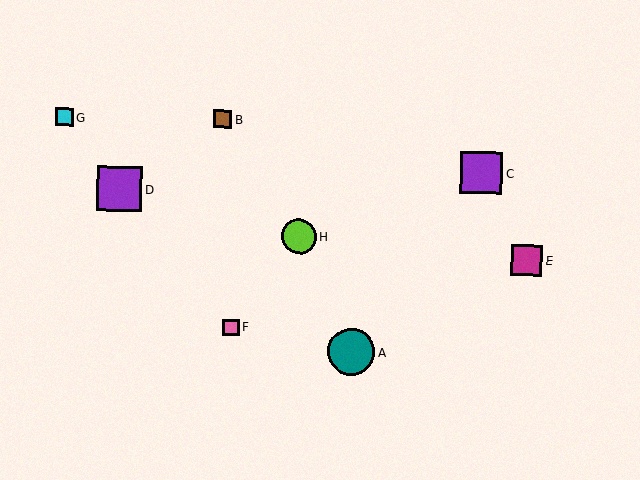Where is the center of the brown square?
The center of the brown square is at (223, 119).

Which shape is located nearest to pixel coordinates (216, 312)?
The pink square (labeled F) at (231, 327) is nearest to that location.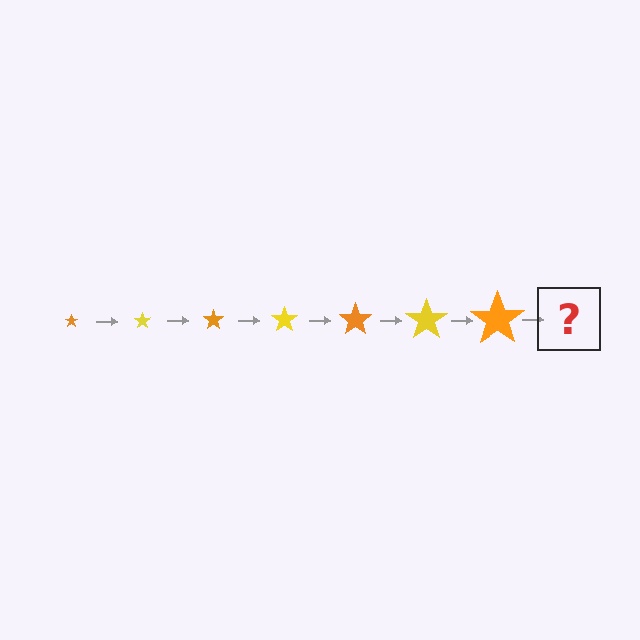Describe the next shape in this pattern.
It should be a yellow star, larger than the previous one.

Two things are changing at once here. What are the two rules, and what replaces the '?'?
The two rules are that the star grows larger each step and the color cycles through orange and yellow. The '?' should be a yellow star, larger than the previous one.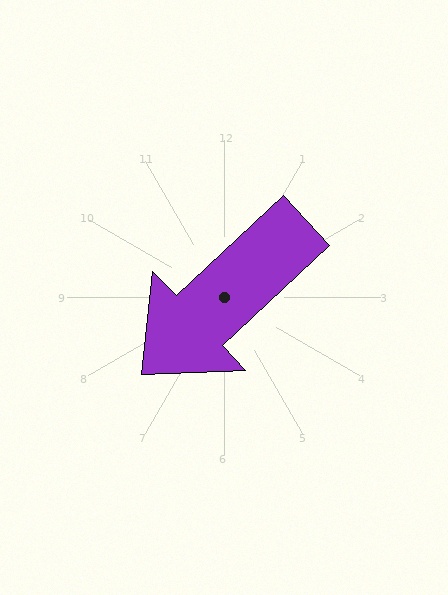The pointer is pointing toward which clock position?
Roughly 8 o'clock.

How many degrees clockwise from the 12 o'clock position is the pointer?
Approximately 227 degrees.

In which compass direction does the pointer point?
Southwest.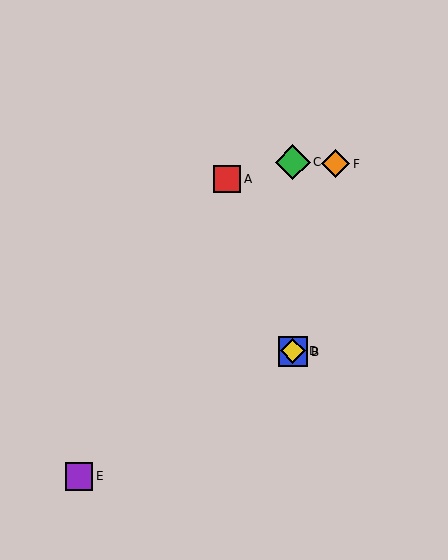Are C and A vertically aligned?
No, C is at x≈293 and A is at x≈227.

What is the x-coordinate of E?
Object E is at x≈79.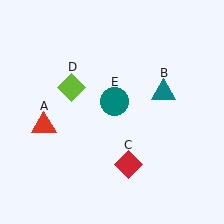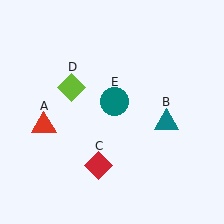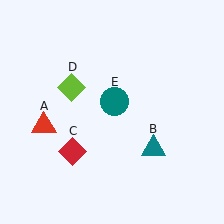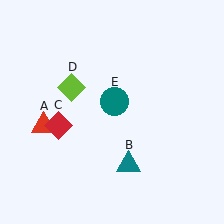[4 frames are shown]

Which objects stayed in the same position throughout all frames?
Red triangle (object A) and lime diamond (object D) and teal circle (object E) remained stationary.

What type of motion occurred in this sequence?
The teal triangle (object B), red diamond (object C) rotated clockwise around the center of the scene.